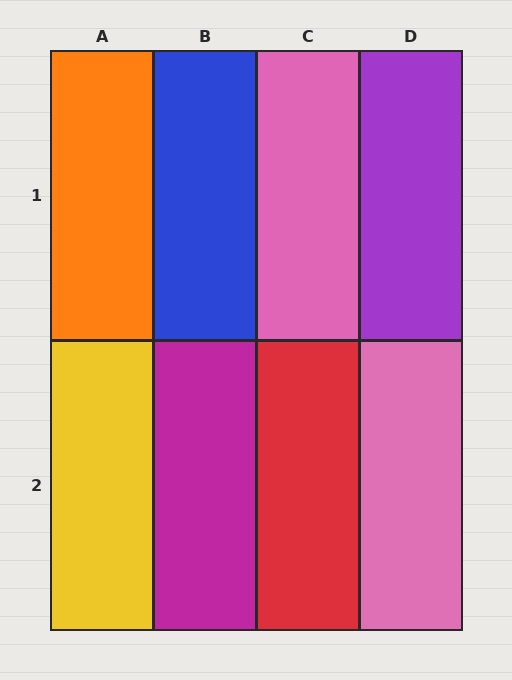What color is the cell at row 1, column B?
Blue.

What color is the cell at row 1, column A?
Orange.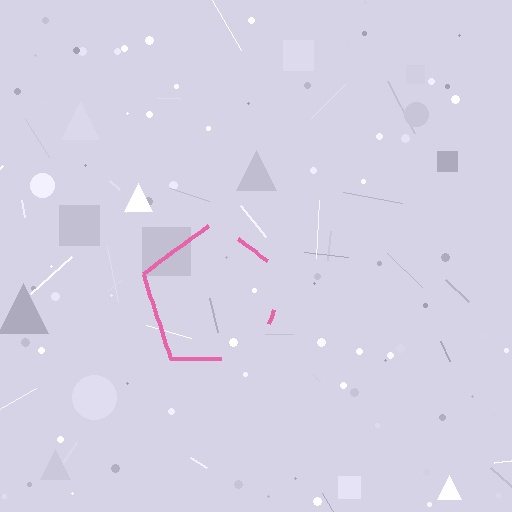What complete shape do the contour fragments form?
The contour fragments form a pentagon.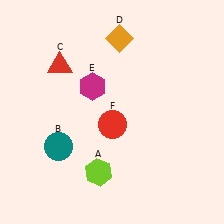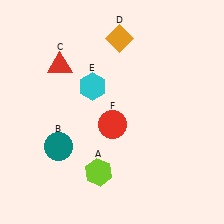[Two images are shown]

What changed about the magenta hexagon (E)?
In Image 1, E is magenta. In Image 2, it changed to cyan.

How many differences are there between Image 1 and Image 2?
There is 1 difference between the two images.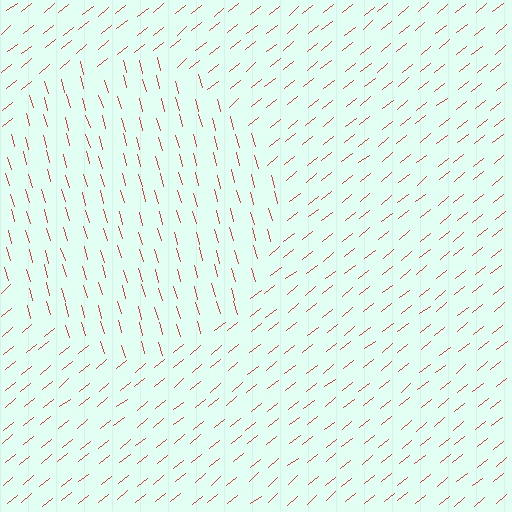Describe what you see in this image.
The image is filled with small red line segments. A circle region in the image has lines oriented differently from the surrounding lines, creating a visible texture boundary.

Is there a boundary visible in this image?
Yes, there is a texture boundary formed by a change in line orientation.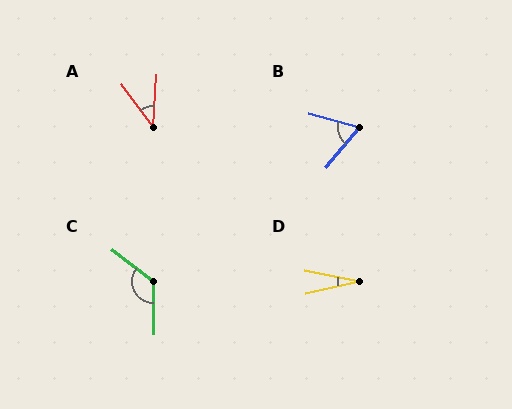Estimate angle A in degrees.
Approximately 41 degrees.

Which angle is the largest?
C, at approximately 128 degrees.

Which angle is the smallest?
D, at approximately 25 degrees.